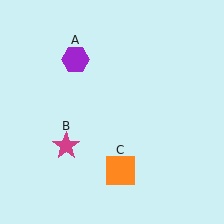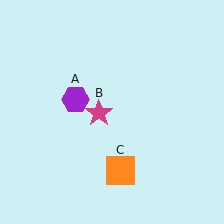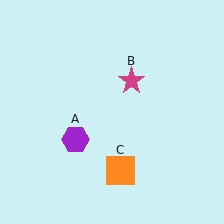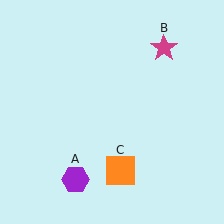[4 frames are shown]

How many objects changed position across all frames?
2 objects changed position: purple hexagon (object A), magenta star (object B).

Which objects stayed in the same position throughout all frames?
Orange square (object C) remained stationary.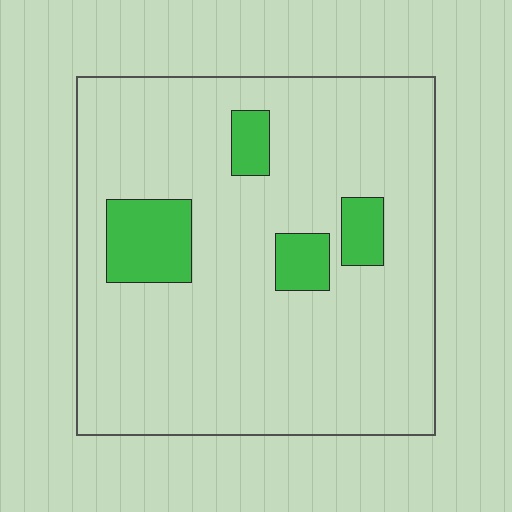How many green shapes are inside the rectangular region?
4.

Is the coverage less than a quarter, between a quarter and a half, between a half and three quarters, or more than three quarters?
Less than a quarter.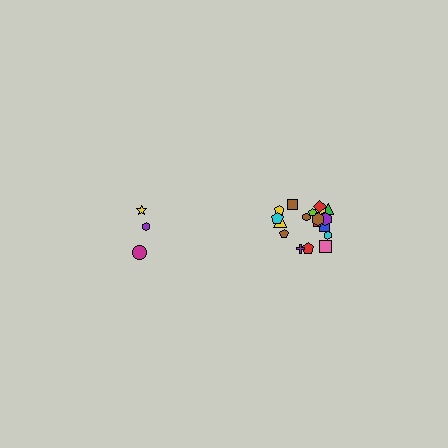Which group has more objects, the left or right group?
The right group.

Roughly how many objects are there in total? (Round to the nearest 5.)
Roughly 20 objects in total.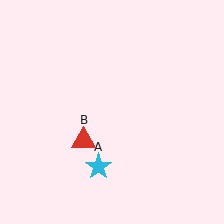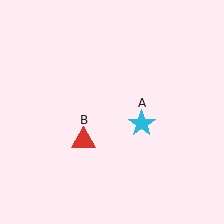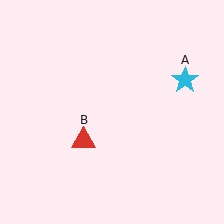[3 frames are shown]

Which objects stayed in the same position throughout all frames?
Red triangle (object B) remained stationary.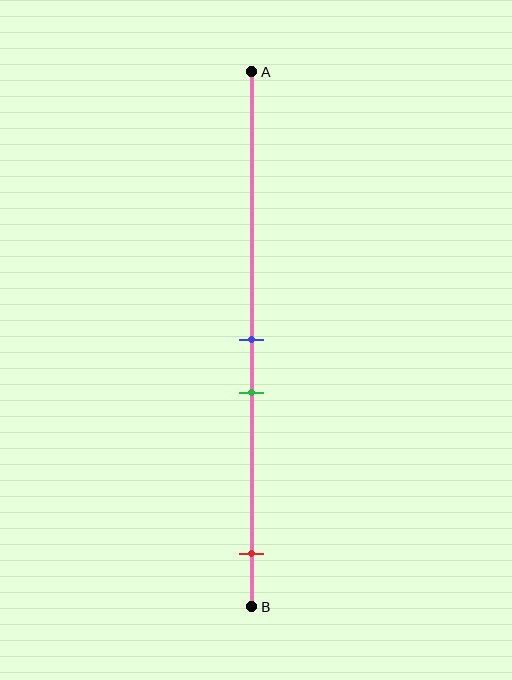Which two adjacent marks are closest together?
The blue and green marks are the closest adjacent pair.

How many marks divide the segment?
There are 3 marks dividing the segment.